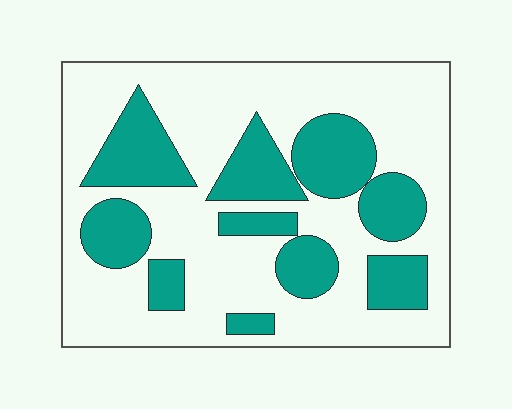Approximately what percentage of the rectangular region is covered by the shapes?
Approximately 30%.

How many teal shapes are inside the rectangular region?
10.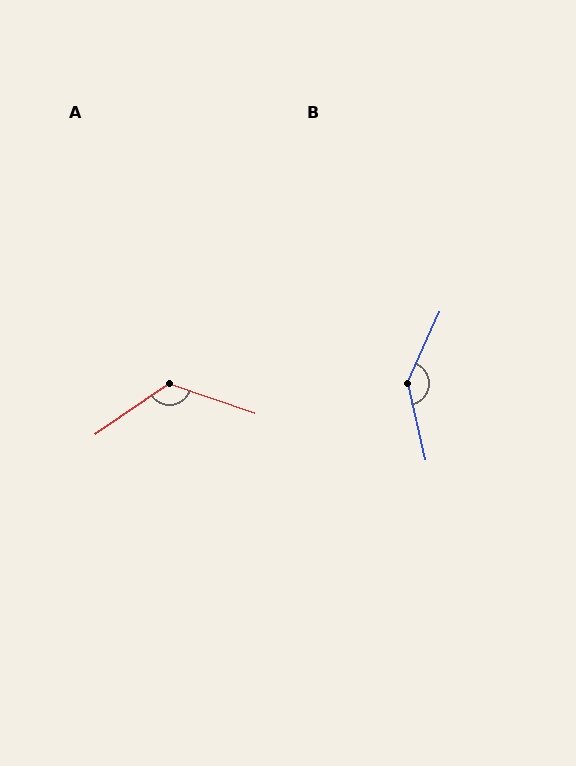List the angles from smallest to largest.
A (126°), B (143°).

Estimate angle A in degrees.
Approximately 126 degrees.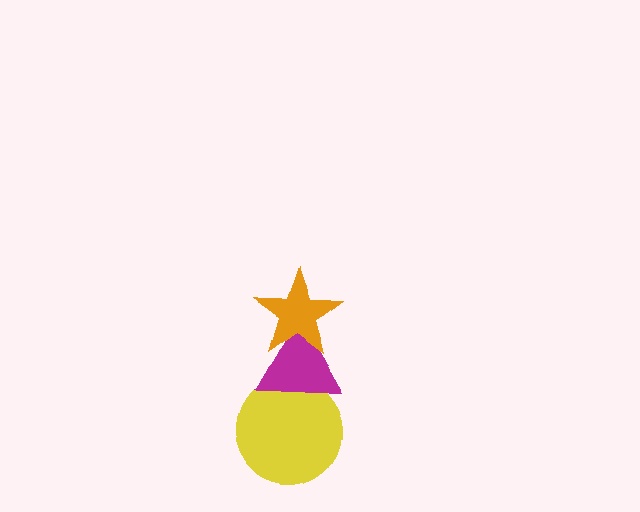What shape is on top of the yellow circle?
The magenta triangle is on top of the yellow circle.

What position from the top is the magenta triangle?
The magenta triangle is 2nd from the top.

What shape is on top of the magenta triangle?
The orange star is on top of the magenta triangle.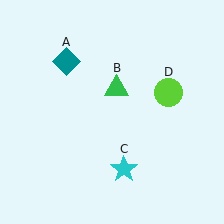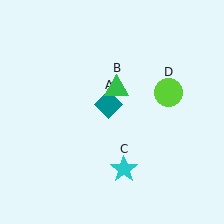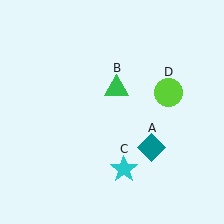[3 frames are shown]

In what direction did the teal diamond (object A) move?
The teal diamond (object A) moved down and to the right.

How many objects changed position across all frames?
1 object changed position: teal diamond (object A).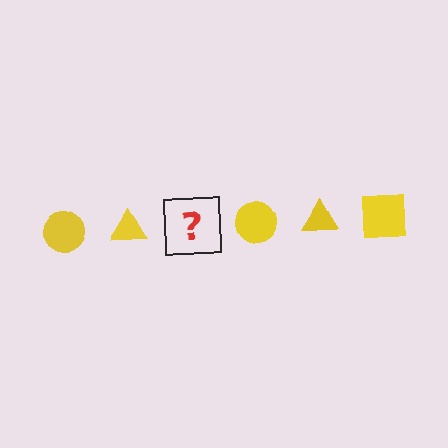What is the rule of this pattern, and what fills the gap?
The rule is that the pattern cycles through circle, triangle, square shapes in yellow. The gap should be filled with a yellow square.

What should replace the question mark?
The question mark should be replaced with a yellow square.